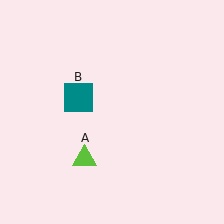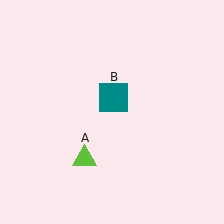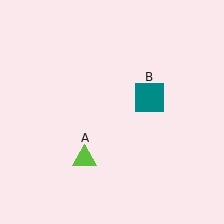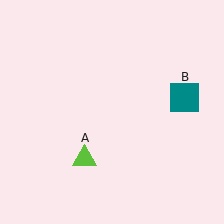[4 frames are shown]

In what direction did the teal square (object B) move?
The teal square (object B) moved right.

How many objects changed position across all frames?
1 object changed position: teal square (object B).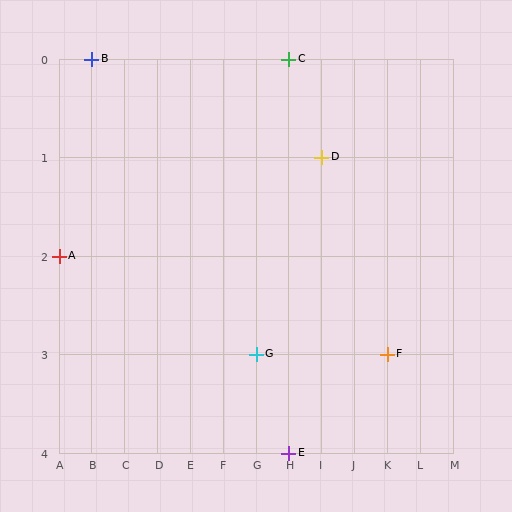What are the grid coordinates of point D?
Point D is at grid coordinates (I, 1).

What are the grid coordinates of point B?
Point B is at grid coordinates (B, 0).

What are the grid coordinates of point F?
Point F is at grid coordinates (K, 3).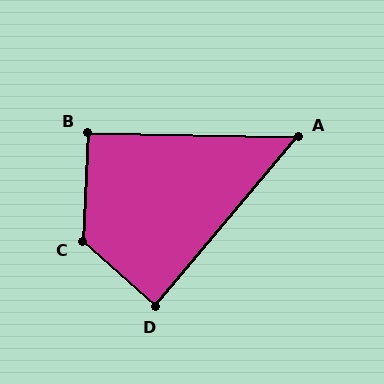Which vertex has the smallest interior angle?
A, at approximately 51 degrees.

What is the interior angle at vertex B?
Approximately 92 degrees (approximately right).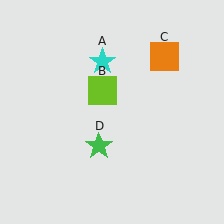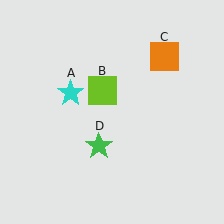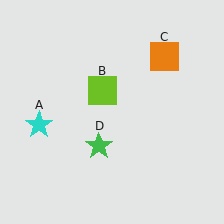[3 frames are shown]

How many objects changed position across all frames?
1 object changed position: cyan star (object A).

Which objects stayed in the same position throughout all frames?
Lime square (object B) and orange square (object C) and green star (object D) remained stationary.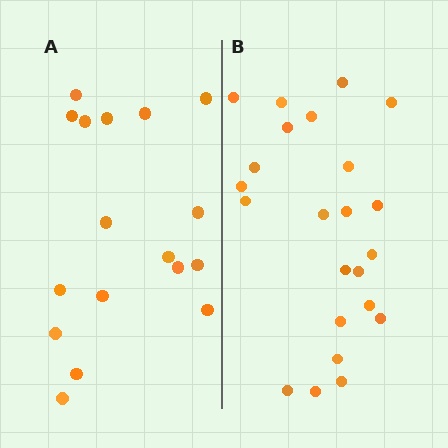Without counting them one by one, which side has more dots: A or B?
Region B (the right region) has more dots.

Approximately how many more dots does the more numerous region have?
Region B has about 6 more dots than region A.